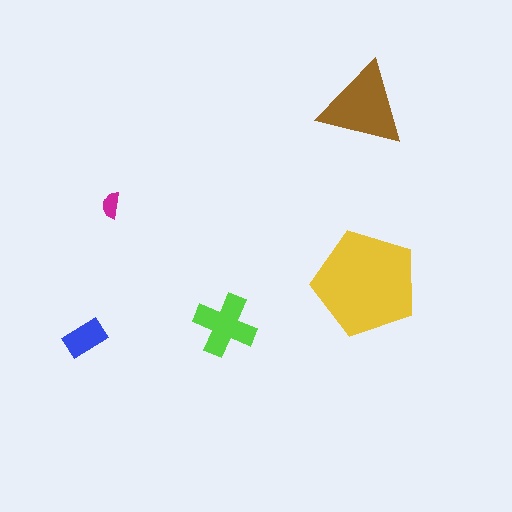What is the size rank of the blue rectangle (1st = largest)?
4th.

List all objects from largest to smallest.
The yellow pentagon, the brown triangle, the lime cross, the blue rectangle, the magenta semicircle.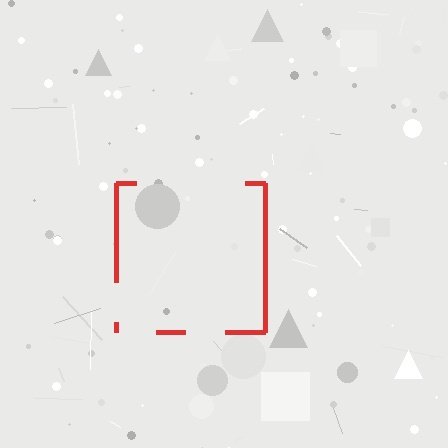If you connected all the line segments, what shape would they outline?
They would outline a square.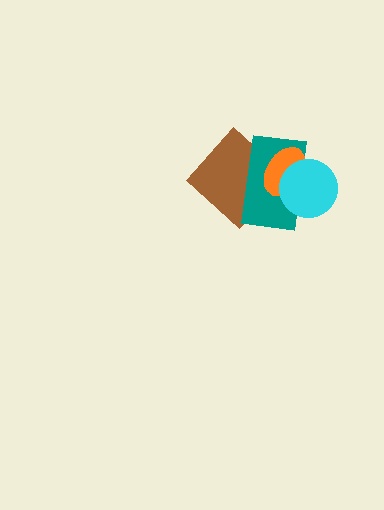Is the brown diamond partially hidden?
Yes, it is partially covered by another shape.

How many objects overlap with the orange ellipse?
3 objects overlap with the orange ellipse.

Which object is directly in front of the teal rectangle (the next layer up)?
The orange ellipse is directly in front of the teal rectangle.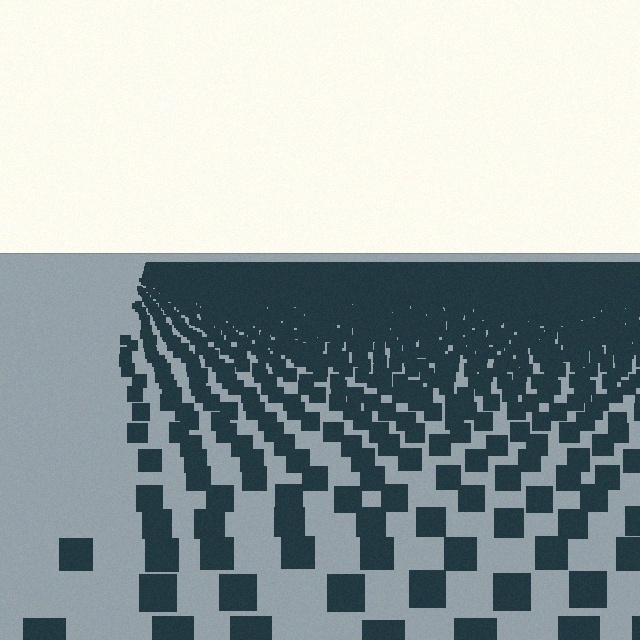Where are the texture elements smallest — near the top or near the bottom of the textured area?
Near the top.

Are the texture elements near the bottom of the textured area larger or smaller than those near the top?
Larger. Near the bottom, elements are closer to the viewer and appear at a bigger on-screen size.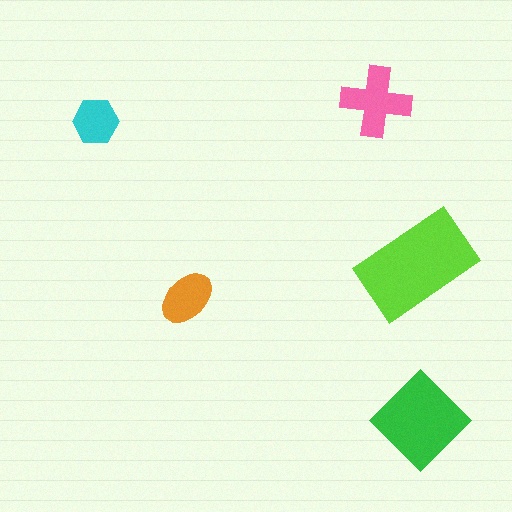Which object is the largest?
The lime rectangle.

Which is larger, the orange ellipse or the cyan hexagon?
The orange ellipse.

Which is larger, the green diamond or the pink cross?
The green diamond.